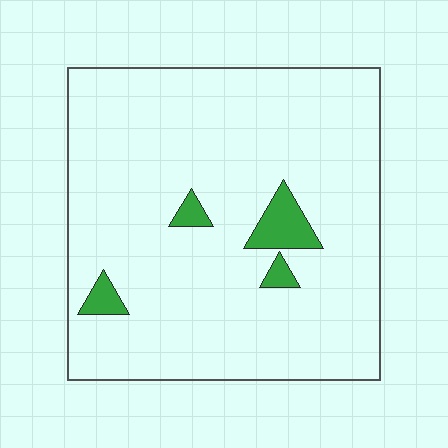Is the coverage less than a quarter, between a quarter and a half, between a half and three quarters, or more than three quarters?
Less than a quarter.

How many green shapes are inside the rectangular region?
4.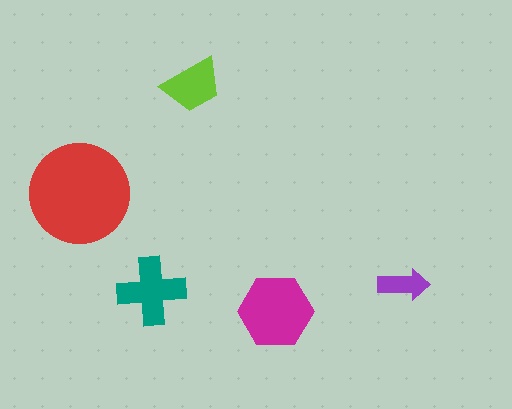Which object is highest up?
The lime trapezoid is topmost.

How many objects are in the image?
There are 5 objects in the image.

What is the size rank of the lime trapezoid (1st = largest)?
4th.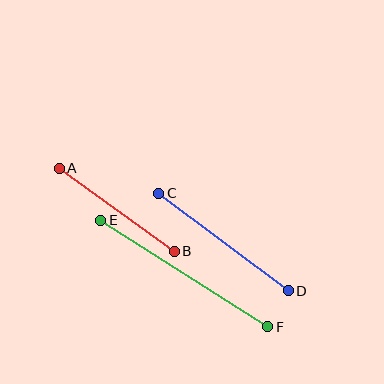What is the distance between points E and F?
The distance is approximately 198 pixels.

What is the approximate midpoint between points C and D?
The midpoint is at approximately (223, 242) pixels.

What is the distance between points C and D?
The distance is approximately 162 pixels.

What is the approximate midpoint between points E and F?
The midpoint is at approximately (184, 273) pixels.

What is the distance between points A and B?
The distance is approximately 142 pixels.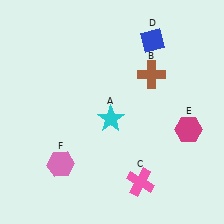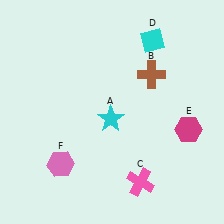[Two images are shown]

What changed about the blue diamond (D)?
In Image 1, D is blue. In Image 2, it changed to cyan.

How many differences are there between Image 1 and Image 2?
There is 1 difference between the two images.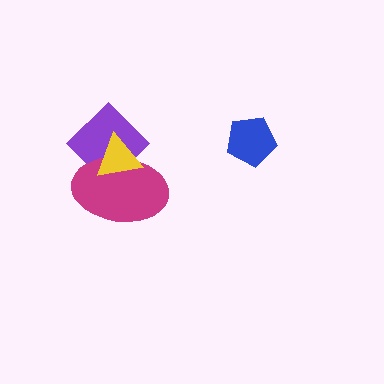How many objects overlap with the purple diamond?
2 objects overlap with the purple diamond.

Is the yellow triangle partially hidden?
No, no other shape covers it.